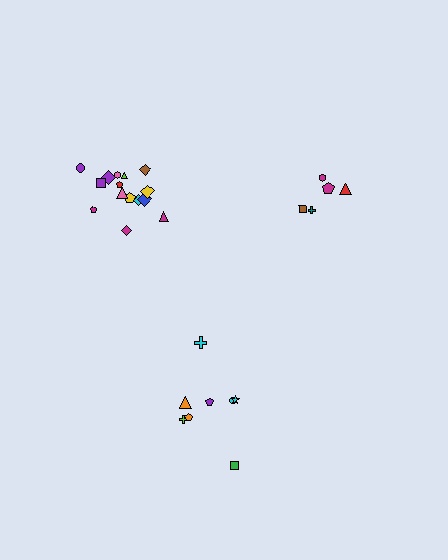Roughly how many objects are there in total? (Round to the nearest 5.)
Roughly 30 objects in total.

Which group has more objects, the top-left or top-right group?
The top-left group.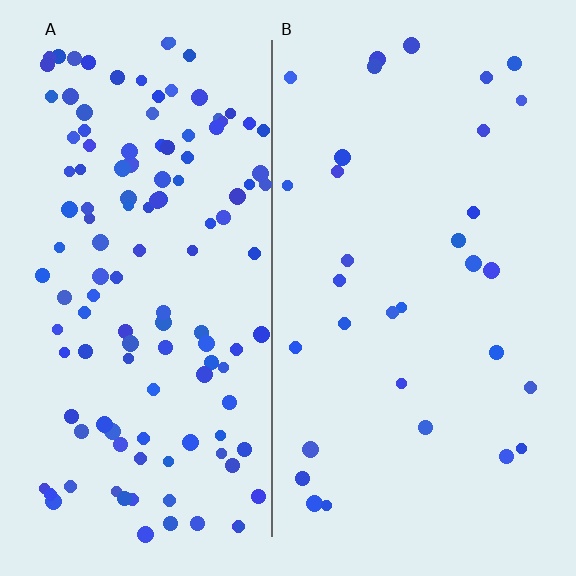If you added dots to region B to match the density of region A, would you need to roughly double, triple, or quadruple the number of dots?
Approximately quadruple.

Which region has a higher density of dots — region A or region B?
A (the left).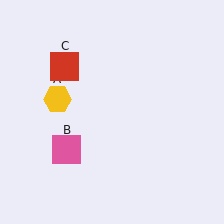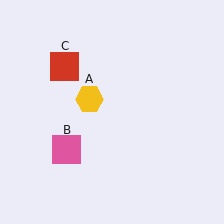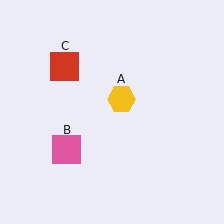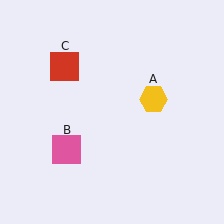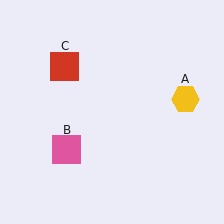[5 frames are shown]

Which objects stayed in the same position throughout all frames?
Pink square (object B) and red square (object C) remained stationary.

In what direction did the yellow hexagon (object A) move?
The yellow hexagon (object A) moved right.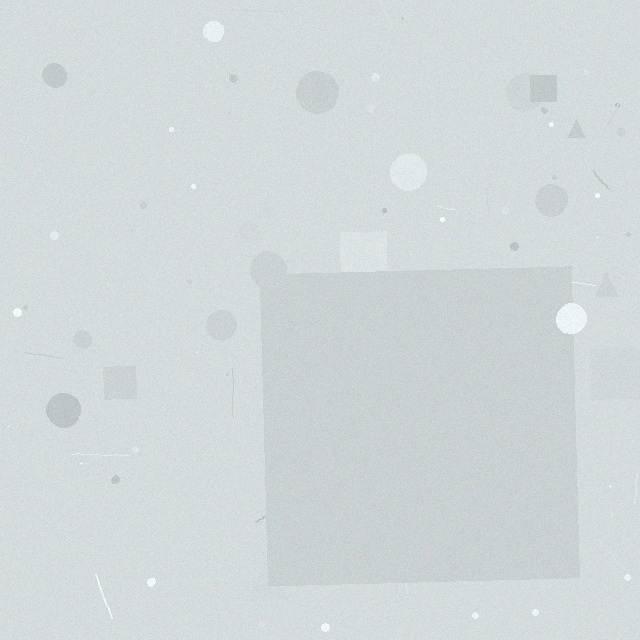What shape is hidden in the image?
A square is hidden in the image.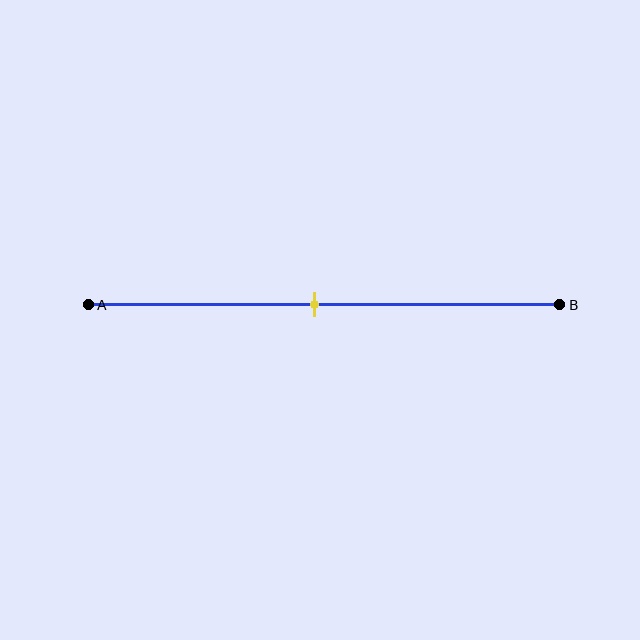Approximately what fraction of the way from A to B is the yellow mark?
The yellow mark is approximately 50% of the way from A to B.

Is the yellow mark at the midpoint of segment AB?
Yes, the mark is approximately at the midpoint.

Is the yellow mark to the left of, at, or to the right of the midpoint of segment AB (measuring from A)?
The yellow mark is approximately at the midpoint of segment AB.